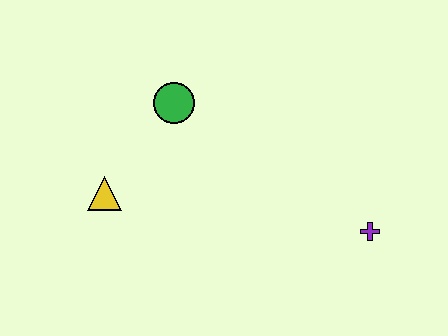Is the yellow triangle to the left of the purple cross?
Yes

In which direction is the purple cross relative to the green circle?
The purple cross is to the right of the green circle.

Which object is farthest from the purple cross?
The yellow triangle is farthest from the purple cross.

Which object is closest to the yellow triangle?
The green circle is closest to the yellow triangle.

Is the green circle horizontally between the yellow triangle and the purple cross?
Yes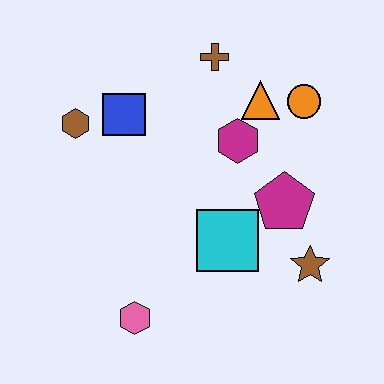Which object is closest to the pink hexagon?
The cyan square is closest to the pink hexagon.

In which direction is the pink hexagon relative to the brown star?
The pink hexagon is to the left of the brown star.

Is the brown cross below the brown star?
No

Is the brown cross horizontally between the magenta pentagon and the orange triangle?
No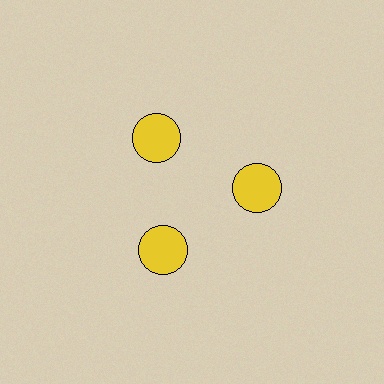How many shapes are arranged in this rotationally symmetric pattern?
There are 3 shapes, arranged in 3 groups of 1.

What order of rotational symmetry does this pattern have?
This pattern has 3-fold rotational symmetry.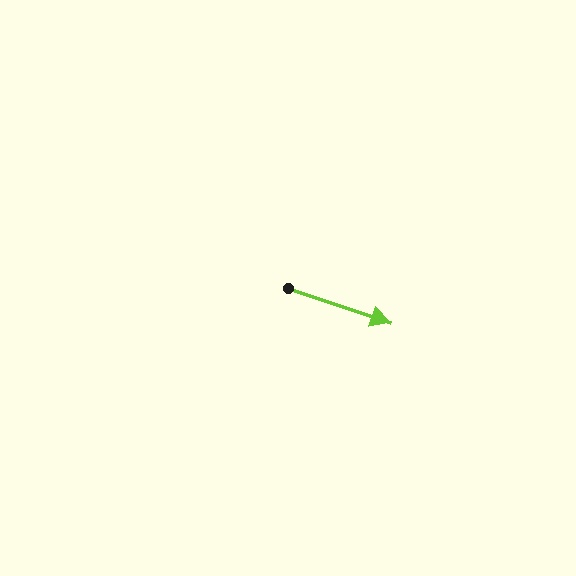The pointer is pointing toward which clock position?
Roughly 4 o'clock.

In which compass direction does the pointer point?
East.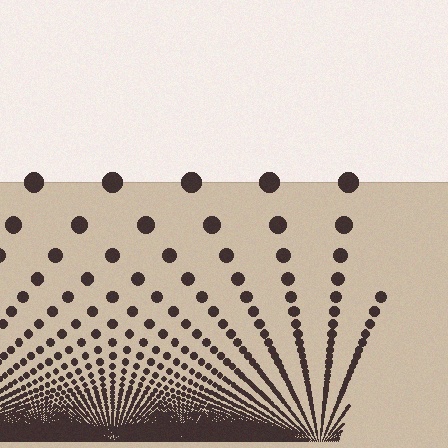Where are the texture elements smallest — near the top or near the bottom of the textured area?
Near the bottom.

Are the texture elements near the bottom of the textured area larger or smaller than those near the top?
Smaller. The gradient is inverted — elements near the bottom are smaller and denser.